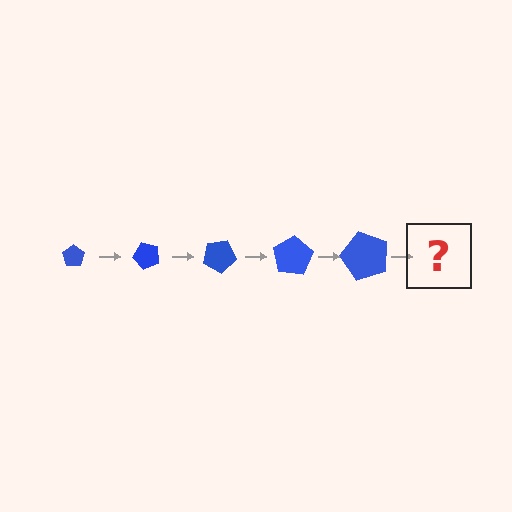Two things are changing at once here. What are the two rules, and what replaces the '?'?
The two rules are that the pentagon grows larger each step and it rotates 50 degrees each step. The '?' should be a pentagon, larger than the previous one and rotated 250 degrees from the start.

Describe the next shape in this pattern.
It should be a pentagon, larger than the previous one and rotated 250 degrees from the start.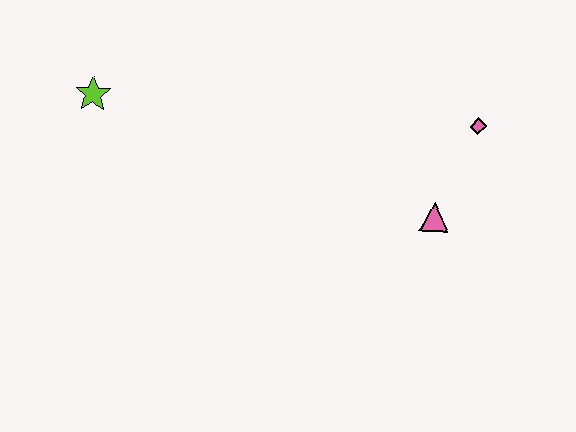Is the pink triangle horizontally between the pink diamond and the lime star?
Yes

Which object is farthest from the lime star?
The pink diamond is farthest from the lime star.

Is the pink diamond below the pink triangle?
No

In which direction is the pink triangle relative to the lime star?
The pink triangle is to the right of the lime star.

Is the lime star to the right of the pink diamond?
No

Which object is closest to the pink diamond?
The pink triangle is closest to the pink diamond.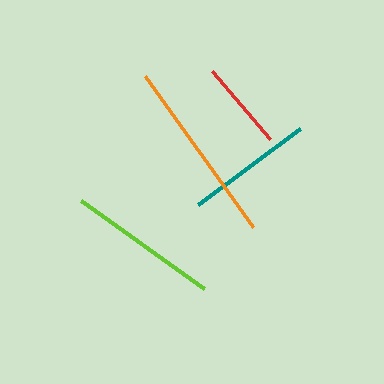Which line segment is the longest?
The orange line is the longest at approximately 186 pixels.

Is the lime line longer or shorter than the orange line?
The orange line is longer than the lime line.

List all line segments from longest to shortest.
From longest to shortest: orange, lime, teal, red.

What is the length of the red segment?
The red segment is approximately 90 pixels long.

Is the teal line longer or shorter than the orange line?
The orange line is longer than the teal line.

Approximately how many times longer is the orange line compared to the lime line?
The orange line is approximately 1.2 times the length of the lime line.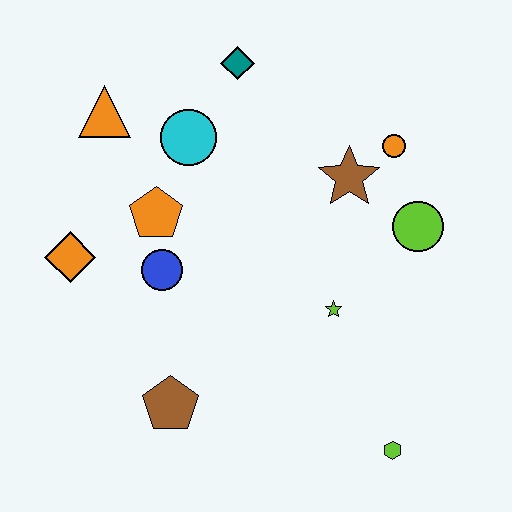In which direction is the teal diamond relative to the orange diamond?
The teal diamond is above the orange diamond.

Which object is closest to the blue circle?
The orange pentagon is closest to the blue circle.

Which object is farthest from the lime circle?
The orange diamond is farthest from the lime circle.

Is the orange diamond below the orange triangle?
Yes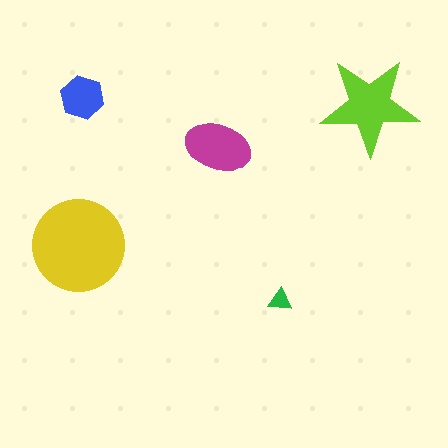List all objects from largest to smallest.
The yellow circle, the lime star, the magenta ellipse, the blue hexagon, the green triangle.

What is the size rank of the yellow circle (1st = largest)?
1st.